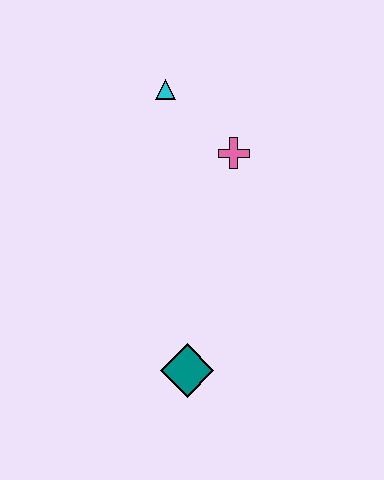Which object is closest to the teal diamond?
The pink cross is closest to the teal diamond.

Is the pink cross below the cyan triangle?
Yes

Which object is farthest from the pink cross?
The teal diamond is farthest from the pink cross.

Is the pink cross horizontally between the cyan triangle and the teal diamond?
No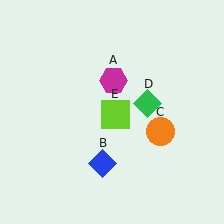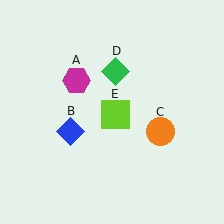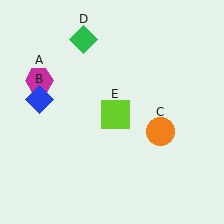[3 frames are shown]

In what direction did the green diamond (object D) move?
The green diamond (object D) moved up and to the left.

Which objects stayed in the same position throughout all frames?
Orange circle (object C) and lime square (object E) remained stationary.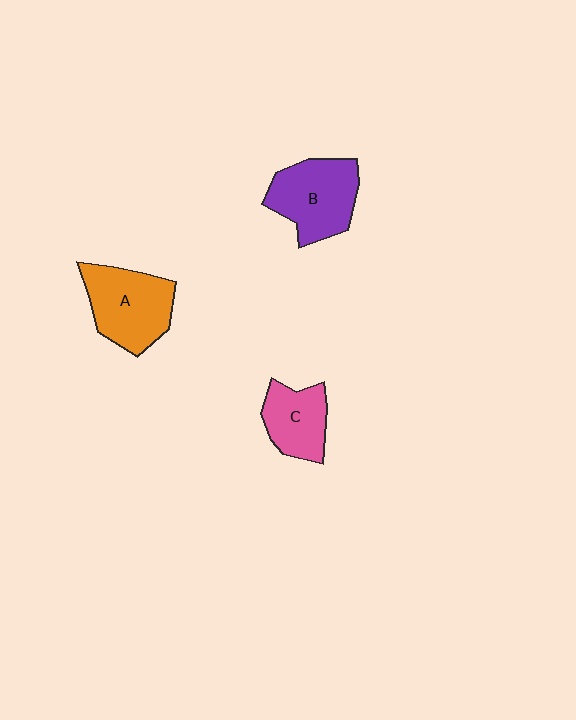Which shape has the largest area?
Shape A (orange).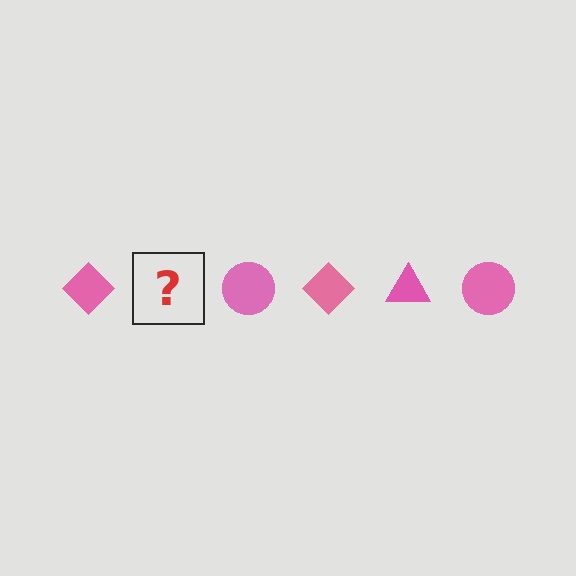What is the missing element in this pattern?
The missing element is a pink triangle.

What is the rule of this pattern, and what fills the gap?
The rule is that the pattern cycles through diamond, triangle, circle shapes in pink. The gap should be filled with a pink triangle.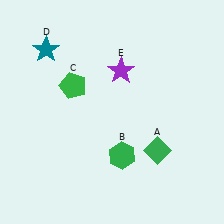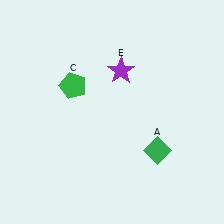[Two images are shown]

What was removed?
The green hexagon (B), the teal star (D) were removed in Image 2.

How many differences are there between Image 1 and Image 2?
There are 2 differences between the two images.